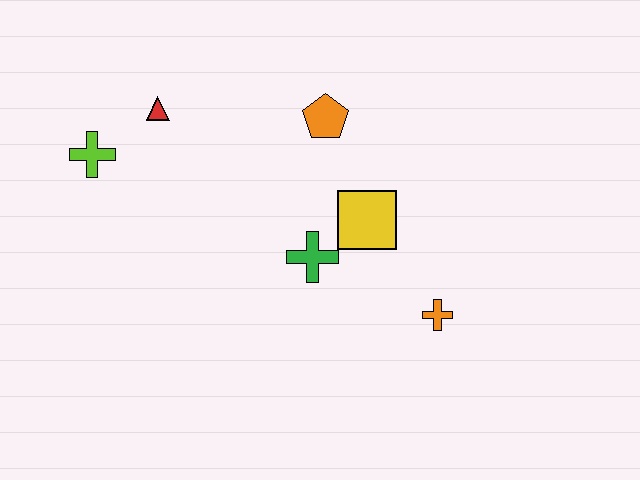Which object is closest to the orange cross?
The yellow square is closest to the orange cross.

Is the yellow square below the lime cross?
Yes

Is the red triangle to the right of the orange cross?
No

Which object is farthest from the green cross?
The lime cross is farthest from the green cross.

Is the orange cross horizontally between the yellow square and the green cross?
No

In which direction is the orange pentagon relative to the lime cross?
The orange pentagon is to the right of the lime cross.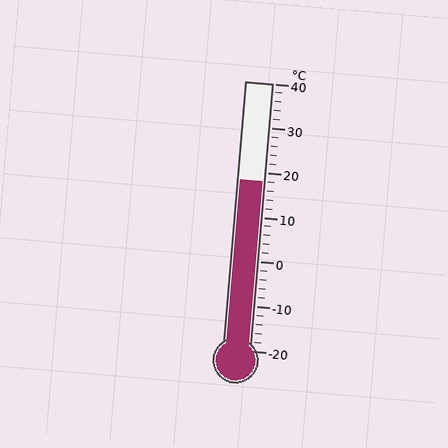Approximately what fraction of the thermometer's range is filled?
The thermometer is filled to approximately 65% of its range.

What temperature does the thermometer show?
The thermometer shows approximately 18°C.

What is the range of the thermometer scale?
The thermometer scale ranges from -20°C to 40°C.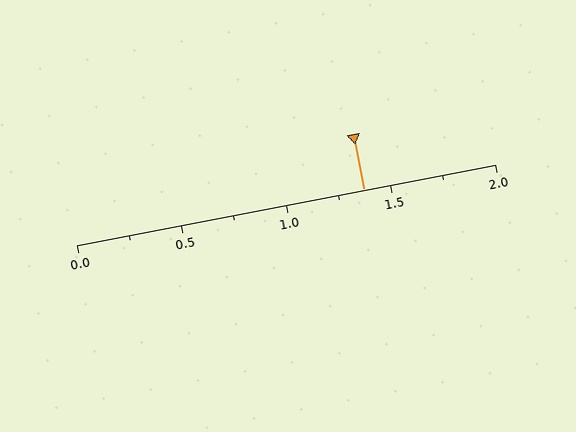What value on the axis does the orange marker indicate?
The marker indicates approximately 1.38.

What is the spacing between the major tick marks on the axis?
The major ticks are spaced 0.5 apart.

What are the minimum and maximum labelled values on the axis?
The axis runs from 0.0 to 2.0.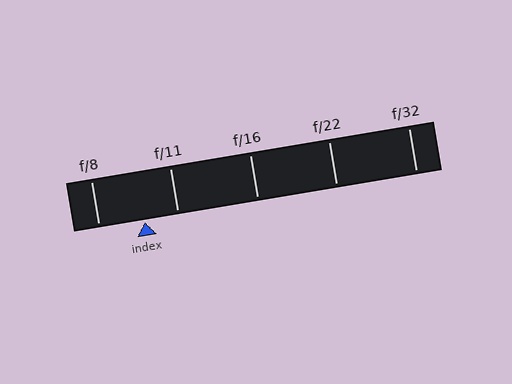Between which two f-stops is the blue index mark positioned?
The index mark is between f/8 and f/11.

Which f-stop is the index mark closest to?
The index mark is closest to f/11.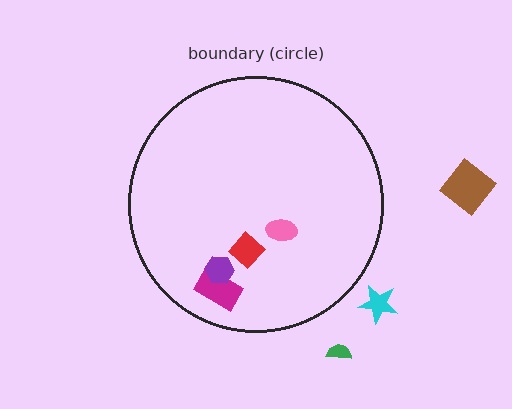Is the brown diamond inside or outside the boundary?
Outside.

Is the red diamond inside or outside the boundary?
Inside.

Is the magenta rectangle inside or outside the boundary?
Inside.